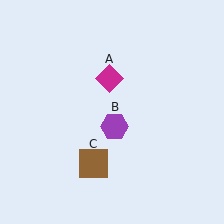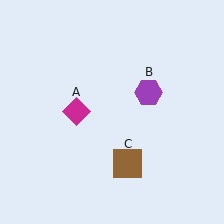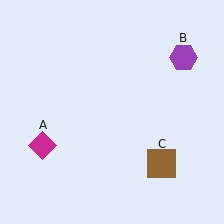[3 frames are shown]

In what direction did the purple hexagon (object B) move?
The purple hexagon (object B) moved up and to the right.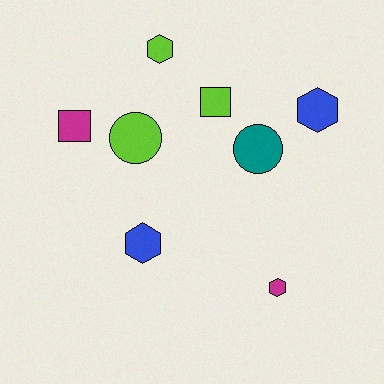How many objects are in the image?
There are 8 objects.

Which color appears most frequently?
Lime, with 3 objects.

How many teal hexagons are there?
There are no teal hexagons.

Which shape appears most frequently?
Hexagon, with 4 objects.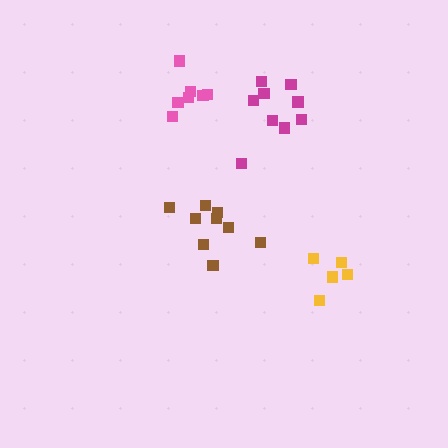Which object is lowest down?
The yellow cluster is bottommost.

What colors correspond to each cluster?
The clusters are colored: yellow, pink, magenta, brown.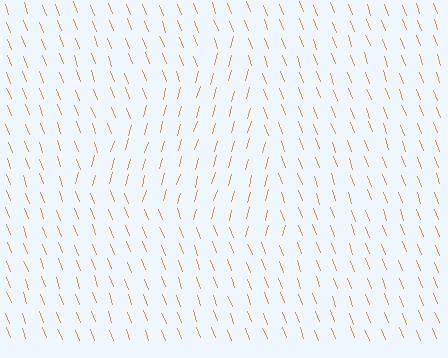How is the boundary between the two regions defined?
The boundary is defined purely by a change in line orientation (approximately 36 degrees difference). All lines are the same color and thickness.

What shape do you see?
I see a triangle.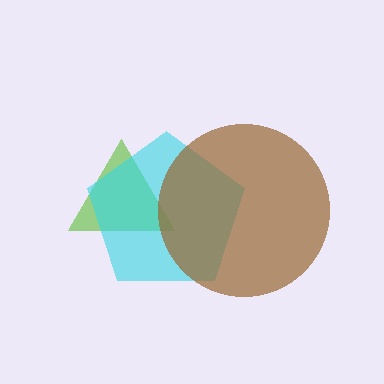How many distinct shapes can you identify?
There are 3 distinct shapes: a lime triangle, a cyan pentagon, a brown circle.